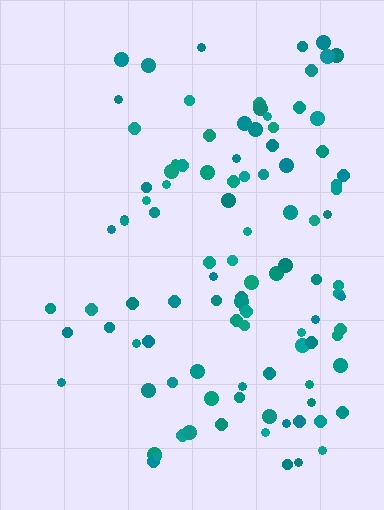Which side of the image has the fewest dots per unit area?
The left.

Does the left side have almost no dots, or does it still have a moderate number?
Still a moderate number, just noticeably fewer than the right.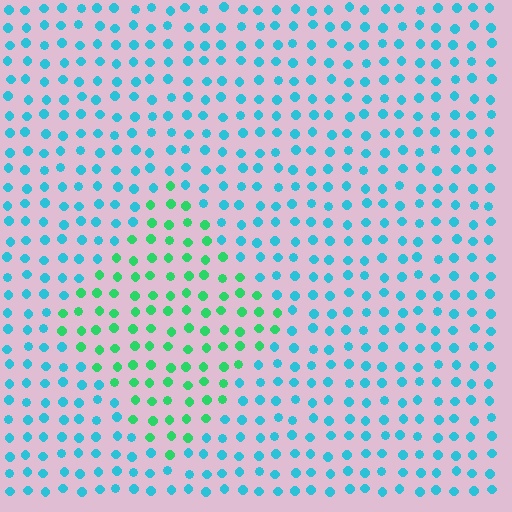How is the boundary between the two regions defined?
The boundary is defined purely by a slight shift in hue (about 46 degrees). Spacing, size, and orientation are identical on both sides.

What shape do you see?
I see a diamond.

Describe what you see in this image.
The image is filled with small cyan elements in a uniform arrangement. A diamond-shaped region is visible where the elements are tinted to a slightly different hue, forming a subtle color boundary.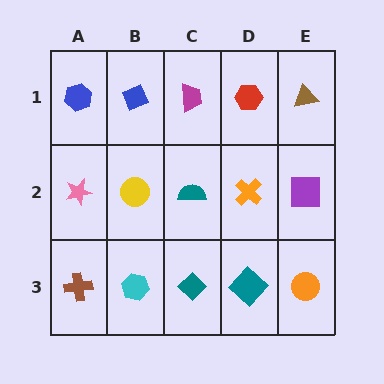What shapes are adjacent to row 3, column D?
An orange cross (row 2, column D), a teal diamond (row 3, column C), an orange circle (row 3, column E).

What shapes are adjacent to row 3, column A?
A pink star (row 2, column A), a cyan hexagon (row 3, column B).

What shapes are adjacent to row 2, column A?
A blue hexagon (row 1, column A), a brown cross (row 3, column A), a yellow circle (row 2, column B).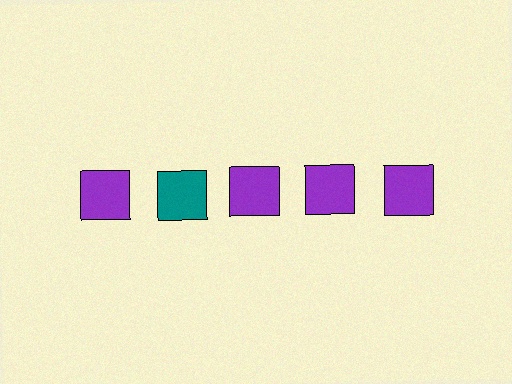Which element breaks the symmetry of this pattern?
The teal square in the top row, second from left column breaks the symmetry. All other shapes are purple squares.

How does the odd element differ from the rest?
It has a different color: teal instead of purple.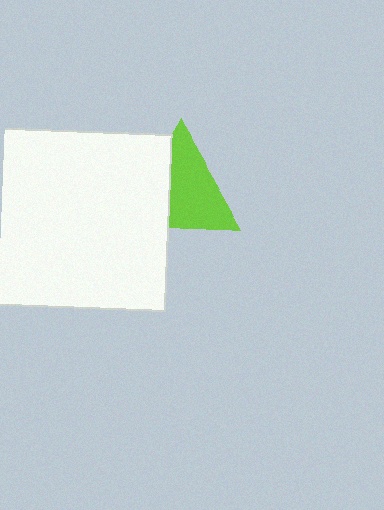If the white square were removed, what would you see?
You would see the complete lime triangle.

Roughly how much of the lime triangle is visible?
About half of it is visible (roughly 63%).